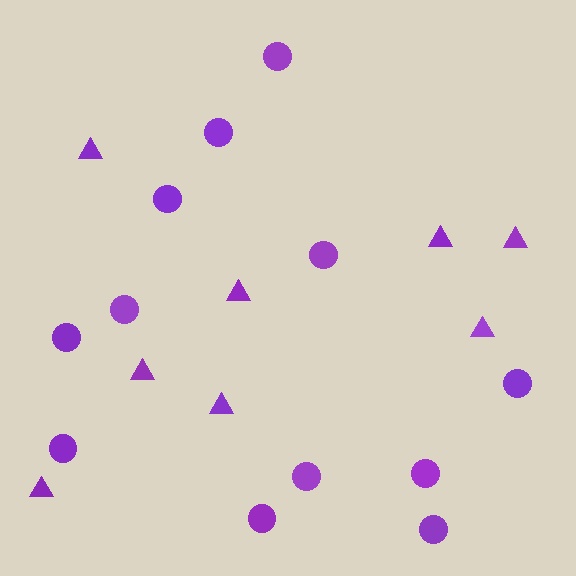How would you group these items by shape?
There are 2 groups: one group of triangles (8) and one group of circles (12).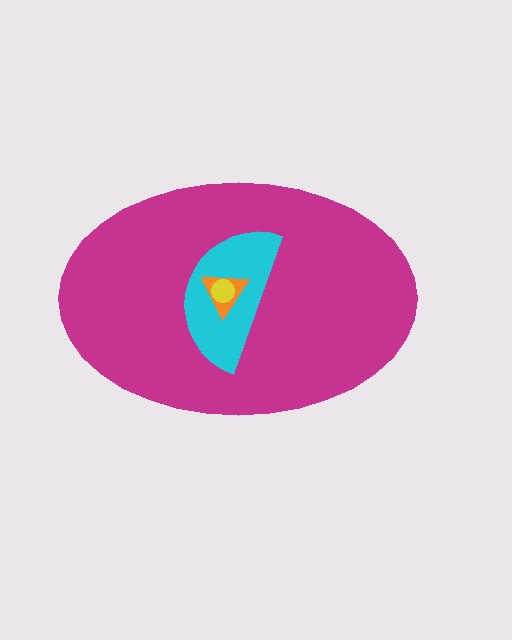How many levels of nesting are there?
4.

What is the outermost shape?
The magenta ellipse.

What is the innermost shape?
The yellow circle.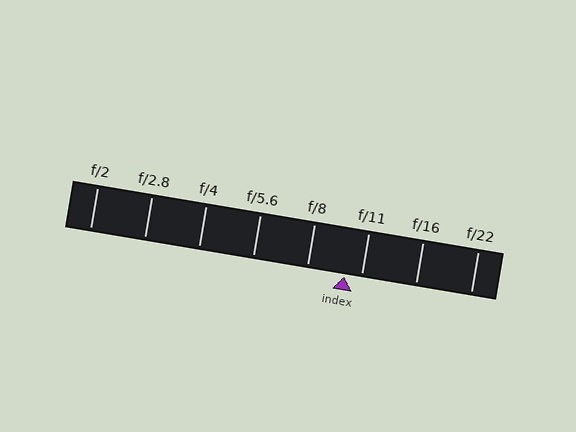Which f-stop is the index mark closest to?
The index mark is closest to f/11.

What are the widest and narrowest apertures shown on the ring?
The widest aperture shown is f/2 and the narrowest is f/22.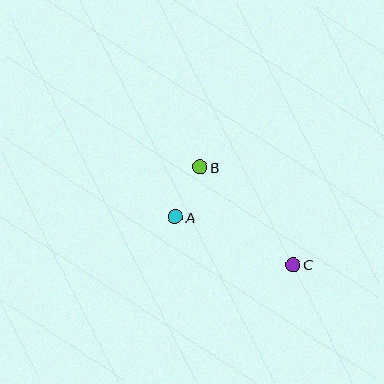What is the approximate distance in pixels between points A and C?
The distance between A and C is approximately 127 pixels.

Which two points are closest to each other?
Points A and B are closest to each other.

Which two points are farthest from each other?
Points B and C are farthest from each other.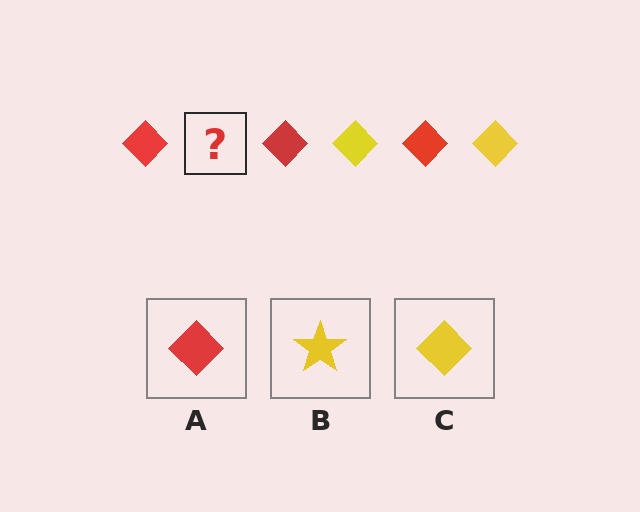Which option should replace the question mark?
Option C.